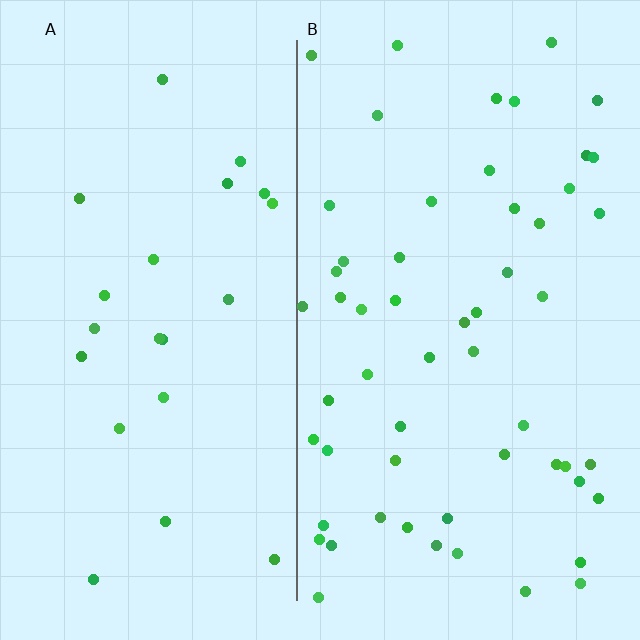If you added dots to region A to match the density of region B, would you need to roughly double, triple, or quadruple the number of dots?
Approximately triple.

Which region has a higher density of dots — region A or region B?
B (the right).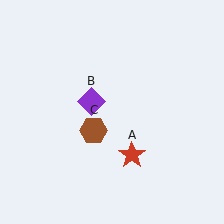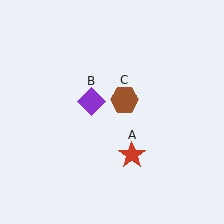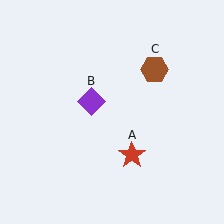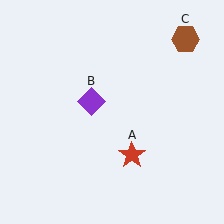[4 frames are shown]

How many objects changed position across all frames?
1 object changed position: brown hexagon (object C).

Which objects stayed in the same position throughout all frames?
Red star (object A) and purple diamond (object B) remained stationary.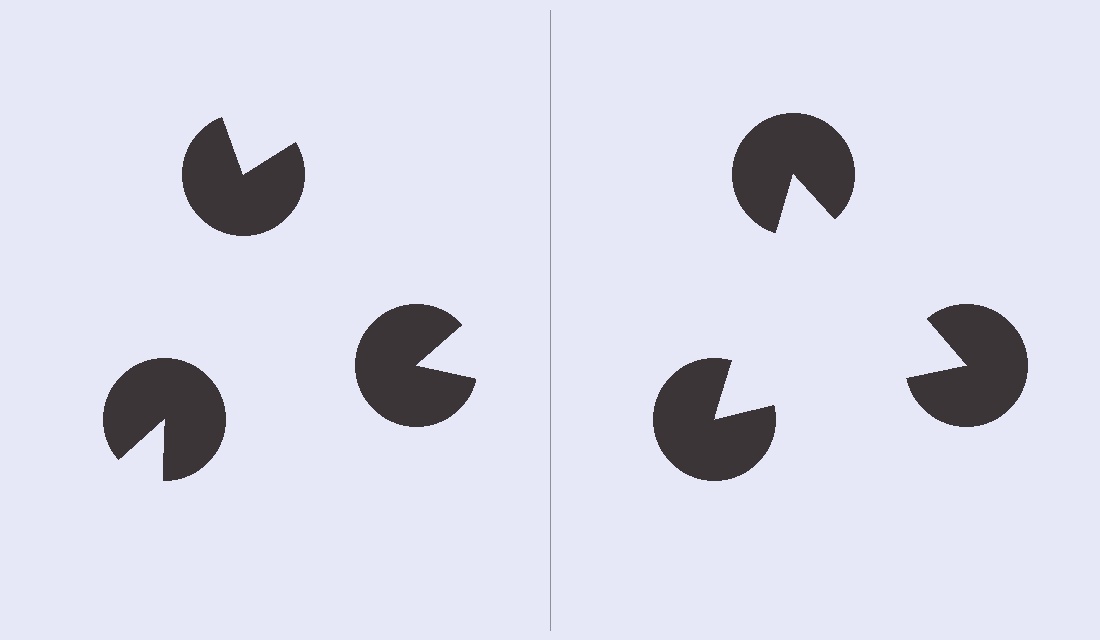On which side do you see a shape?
An illusory triangle appears on the right side. On the left side the wedge cuts are rotated, so no coherent shape forms.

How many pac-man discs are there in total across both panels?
6 — 3 on each side.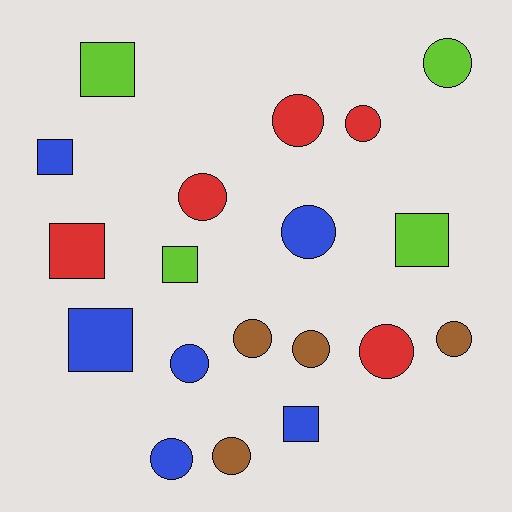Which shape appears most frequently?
Circle, with 12 objects.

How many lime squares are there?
There are 3 lime squares.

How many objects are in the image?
There are 19 objects.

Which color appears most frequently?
Blue, with 6 objects.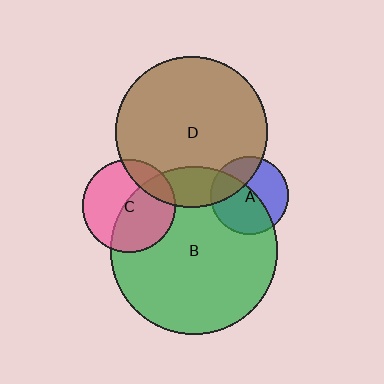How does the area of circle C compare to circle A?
Approximately 1.4 times.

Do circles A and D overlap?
Yes.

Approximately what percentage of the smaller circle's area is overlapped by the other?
Approximately 30%.